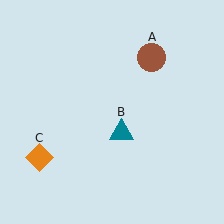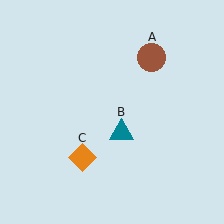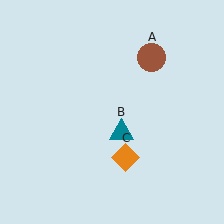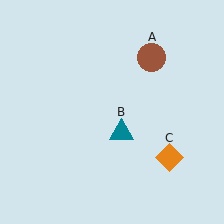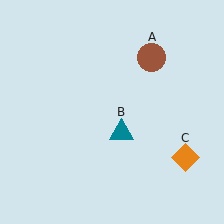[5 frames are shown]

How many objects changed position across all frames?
1 object changed position: orange diamond (object C).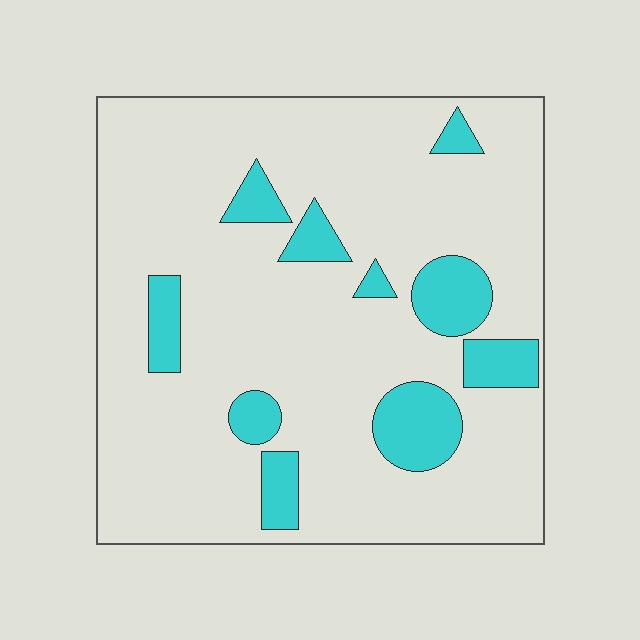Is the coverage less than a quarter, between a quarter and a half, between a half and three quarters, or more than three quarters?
Less than a quarter.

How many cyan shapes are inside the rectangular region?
10.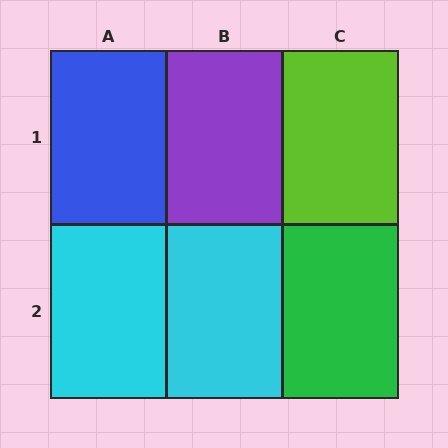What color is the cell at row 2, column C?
Green.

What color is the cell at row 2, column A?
Cyan.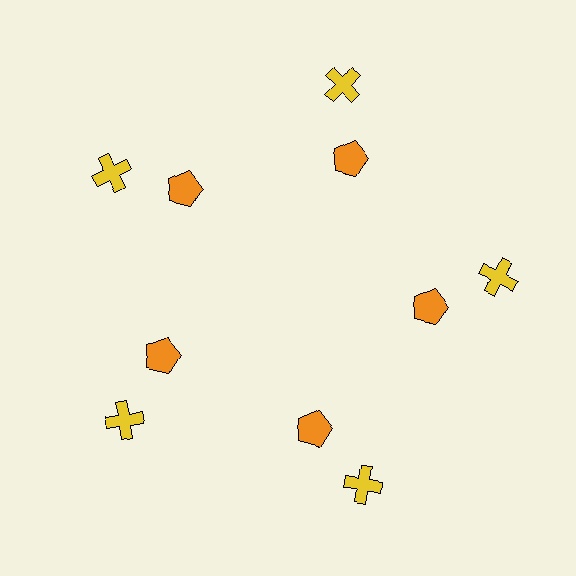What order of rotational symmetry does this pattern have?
This pattern has 5-fold rotational symmetry.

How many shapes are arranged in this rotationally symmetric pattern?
There are 10 shapes, arranged in 5 groups of 2.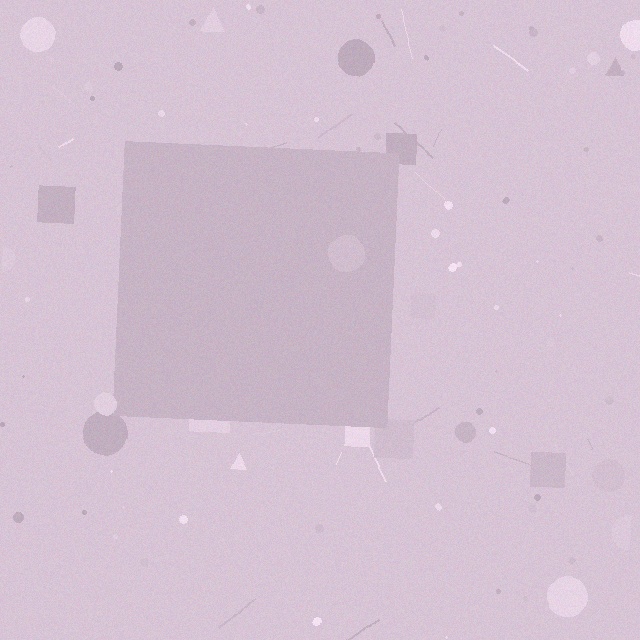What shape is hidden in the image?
A square is hidden in the image.